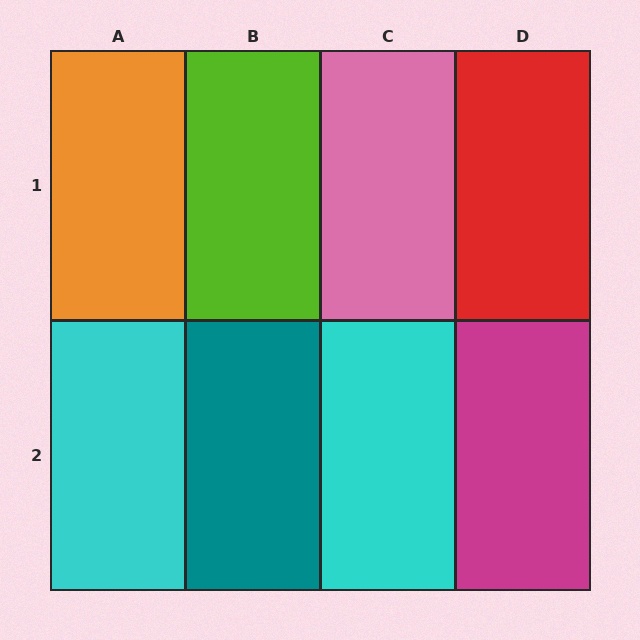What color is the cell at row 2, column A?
Cyan.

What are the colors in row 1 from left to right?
Orange, lime, pink, red.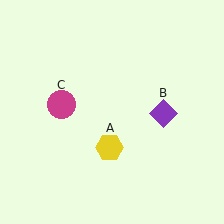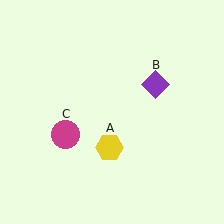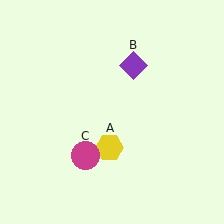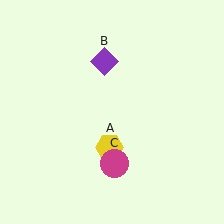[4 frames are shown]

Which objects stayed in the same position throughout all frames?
Yellow hexagon (object A) remained stationary.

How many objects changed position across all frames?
2 objects changed position: purple diamond (object B), magenta circle (object C).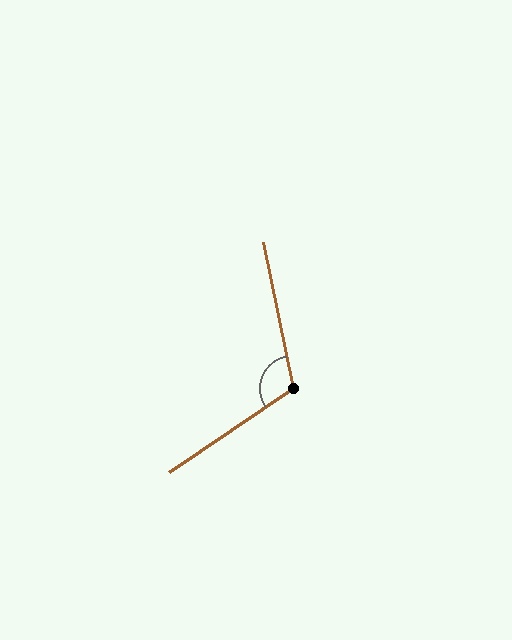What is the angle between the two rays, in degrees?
Approximately 113 degrees.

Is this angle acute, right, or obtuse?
It is obtuse.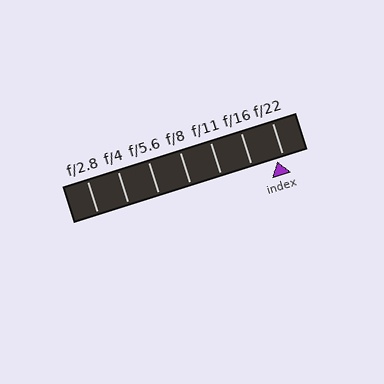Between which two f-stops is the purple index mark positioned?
The index mark is between f/16 and f/22.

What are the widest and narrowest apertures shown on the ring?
The widest aperture shown is f/2.8 and the narrowest is f/22.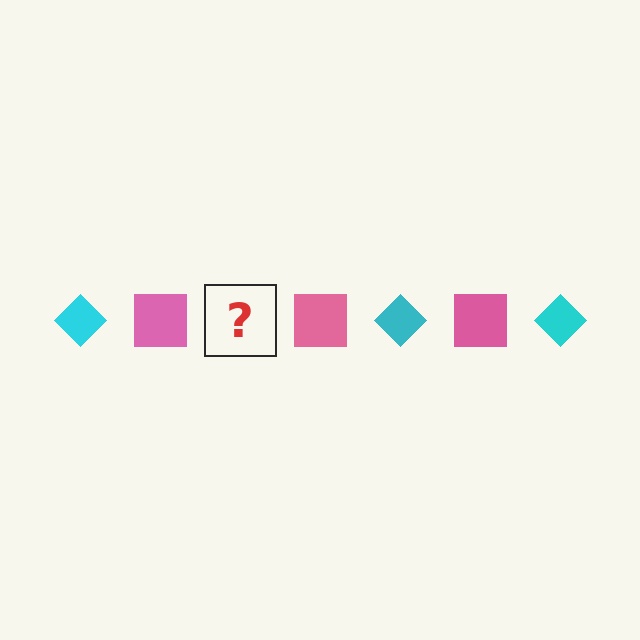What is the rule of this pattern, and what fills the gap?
The rule is that the pattern alternates between cyan diamond and pink square. The gap should be filled with a cyan diamond.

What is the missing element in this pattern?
The missing element is a cyan diamond.